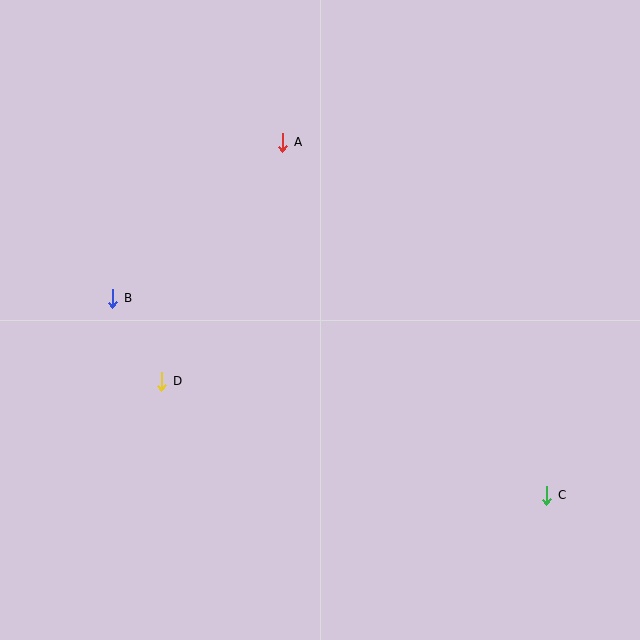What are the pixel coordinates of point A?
Point A is at (283, 142).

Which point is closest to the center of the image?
Point D at (162, 381) is closest to the center.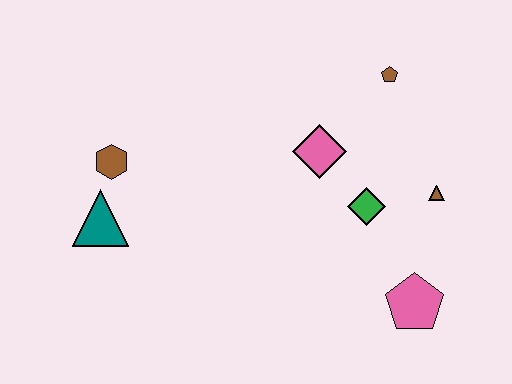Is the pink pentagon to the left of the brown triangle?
Yes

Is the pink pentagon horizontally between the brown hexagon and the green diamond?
No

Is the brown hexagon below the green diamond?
No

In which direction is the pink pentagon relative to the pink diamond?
The pink pentagon is below the pink diamond.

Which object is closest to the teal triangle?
The brown hexagon is closest to the teal triangle.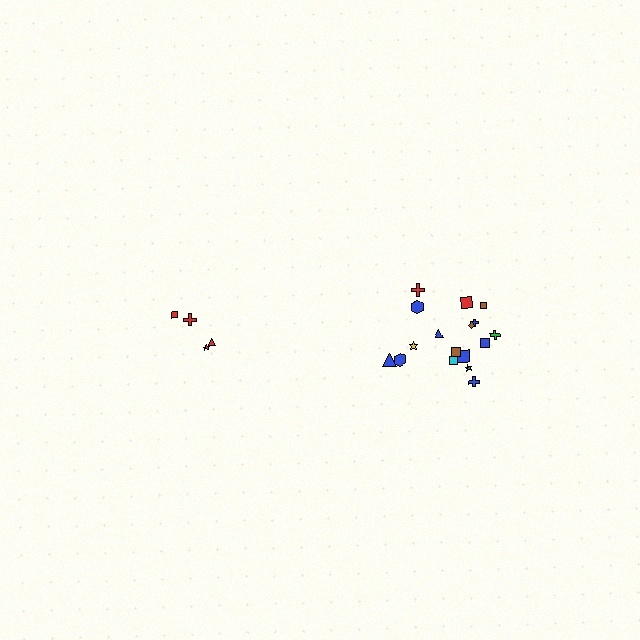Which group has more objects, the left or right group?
The right group.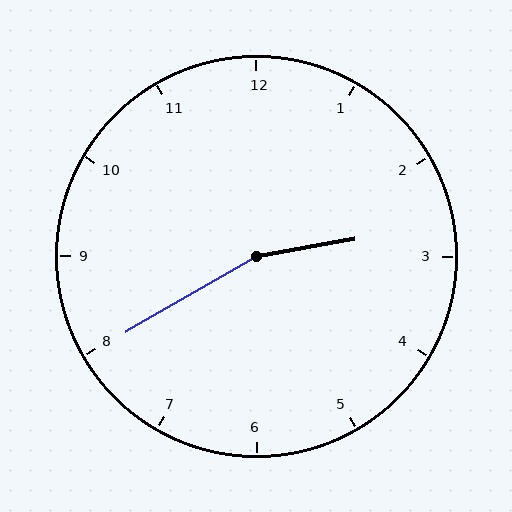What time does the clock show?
2:40.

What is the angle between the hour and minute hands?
Approximately 160 degrees.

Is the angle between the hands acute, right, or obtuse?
It is obtuse.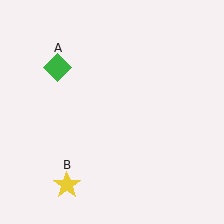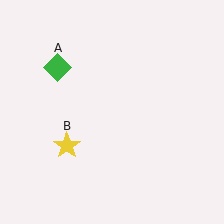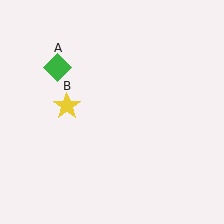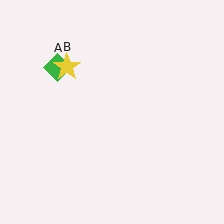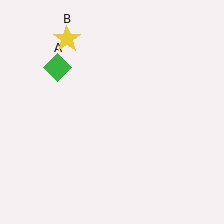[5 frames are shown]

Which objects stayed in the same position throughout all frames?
Green diamond (object A) remained stationary.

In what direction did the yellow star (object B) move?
The yellow star (object B) moved up.